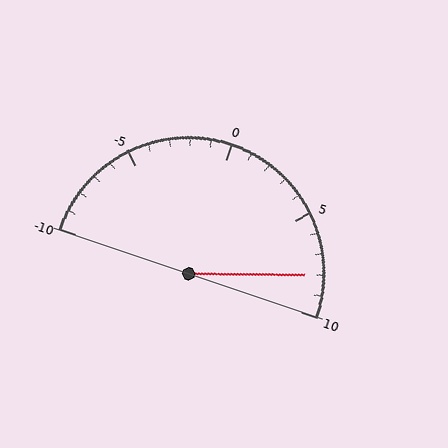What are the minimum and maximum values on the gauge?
The gauge ranges from -10 to 10.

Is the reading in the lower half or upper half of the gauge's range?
The reading is in the upper half of the range (-10 to 10).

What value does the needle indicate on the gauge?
The needle indicates approximately 8.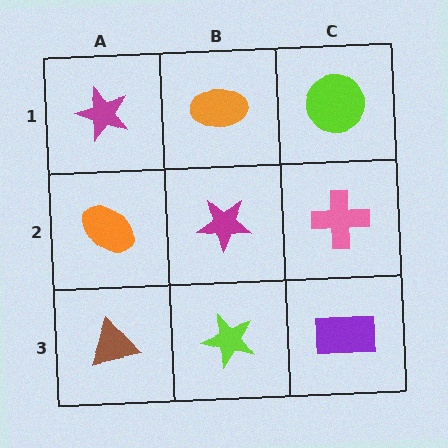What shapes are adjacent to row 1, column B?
A magenta star (row 2, column B), a magenta star (row 1, column A), a lime circle (row 1, column C).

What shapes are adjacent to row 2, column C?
A lime circle (row 1, column C), a purple rectangle (row 3, column C), a magenta star (row 2, column B).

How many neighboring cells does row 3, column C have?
2.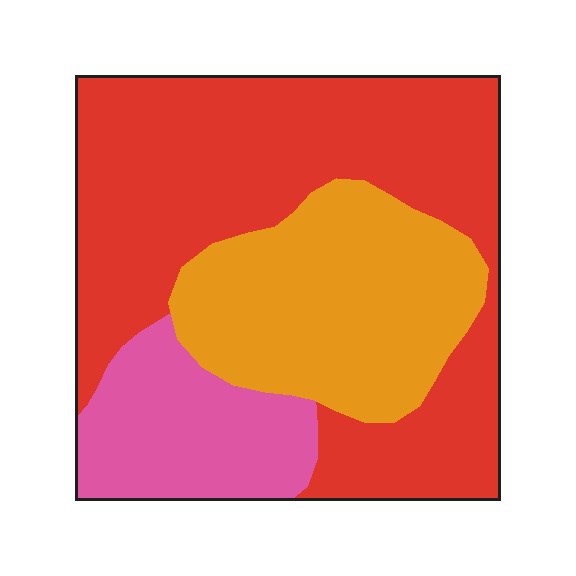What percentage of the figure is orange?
Orange covers 29% of the figure.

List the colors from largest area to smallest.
From largest to smallest: red, orange, pink.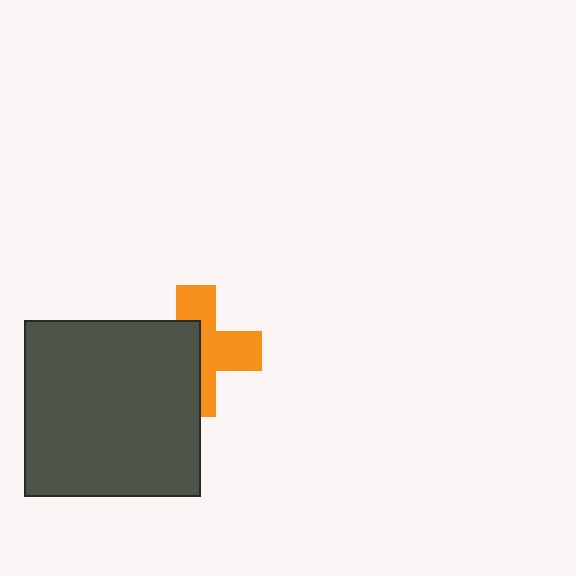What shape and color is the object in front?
The object in front is a dark gray square.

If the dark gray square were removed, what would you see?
You would see the complete orange cross.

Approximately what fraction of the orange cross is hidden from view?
Roughly 49% of the orange cross is hidden behind the dark gray square.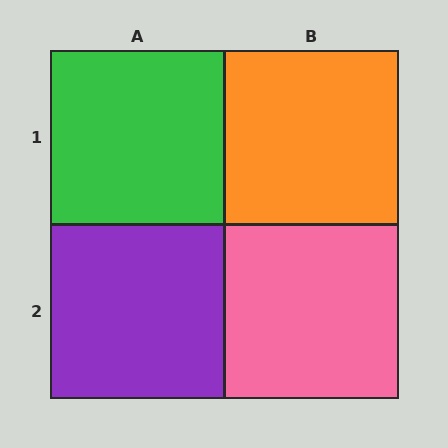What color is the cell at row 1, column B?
Orange.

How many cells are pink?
1 cell is pink.